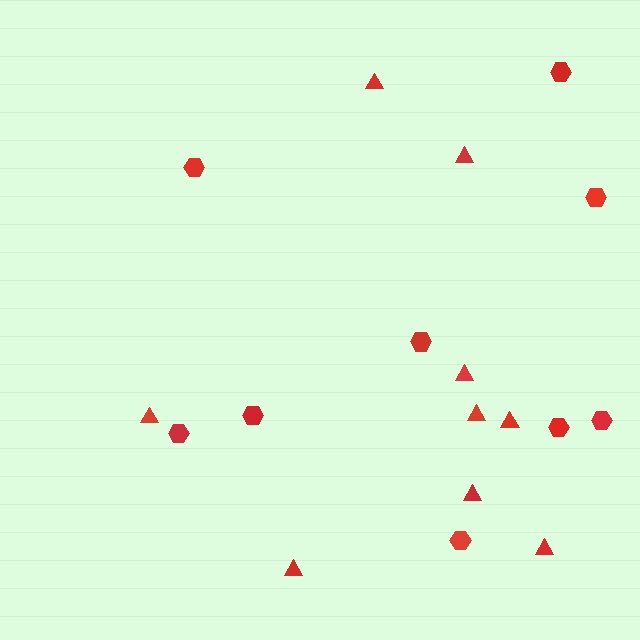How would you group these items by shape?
There are 2 groups: one group of hexagons (9) and one group of triangles (9).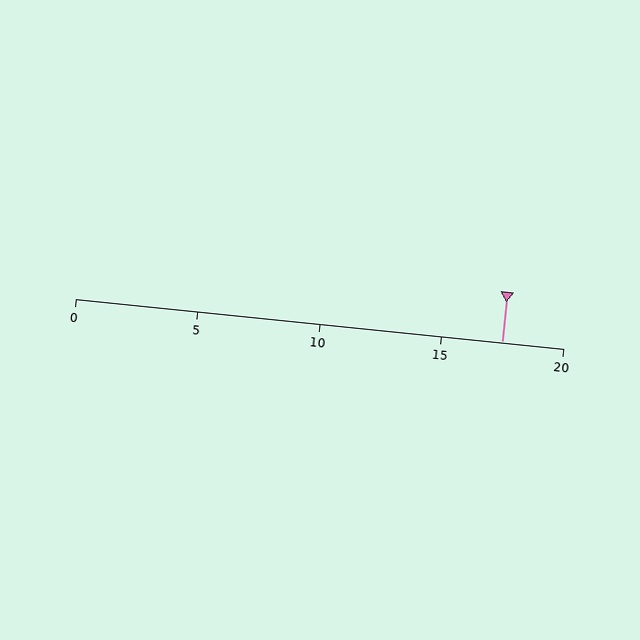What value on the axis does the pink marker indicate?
The marker indicates approximately 17.5.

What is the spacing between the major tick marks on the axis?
The major ticks are spaced 5 apart.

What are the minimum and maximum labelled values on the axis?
The axis runs from 0 to 20.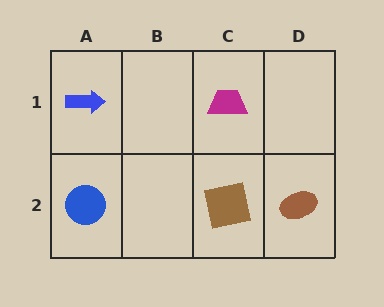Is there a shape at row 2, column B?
No, that cell is empty.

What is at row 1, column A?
A blue arrow.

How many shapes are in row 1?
2 shapes.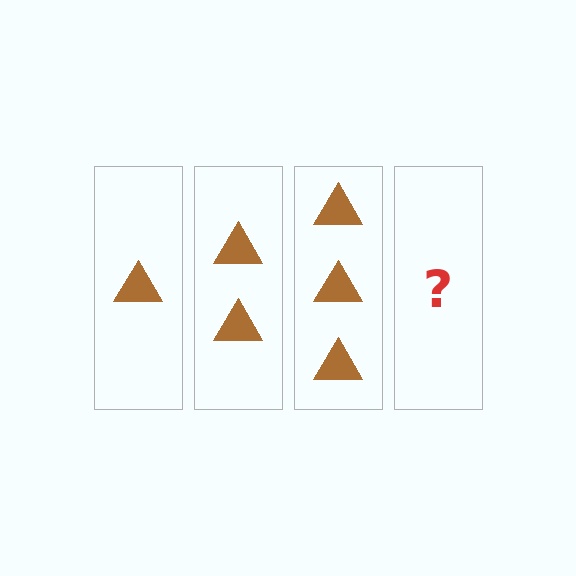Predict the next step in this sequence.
The next step is 4 triangles.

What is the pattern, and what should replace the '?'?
The pattern is that each step adds one more triangle. The '?' should be 4 triangles.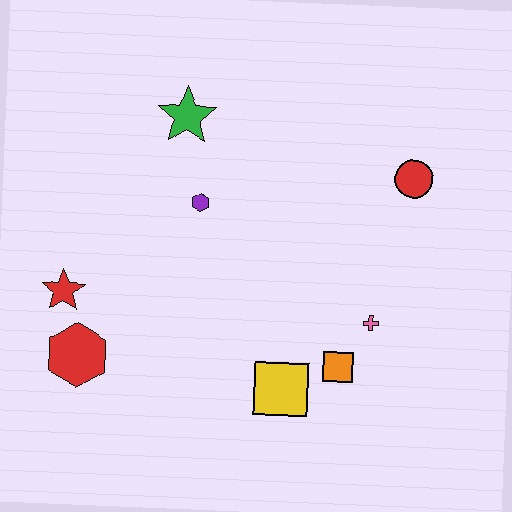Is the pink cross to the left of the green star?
No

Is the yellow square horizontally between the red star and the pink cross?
Yes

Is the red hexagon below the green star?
Yes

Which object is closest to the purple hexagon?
The green star is closest to the purple hexagon.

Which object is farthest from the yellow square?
The green star is farthest from the yellow square.